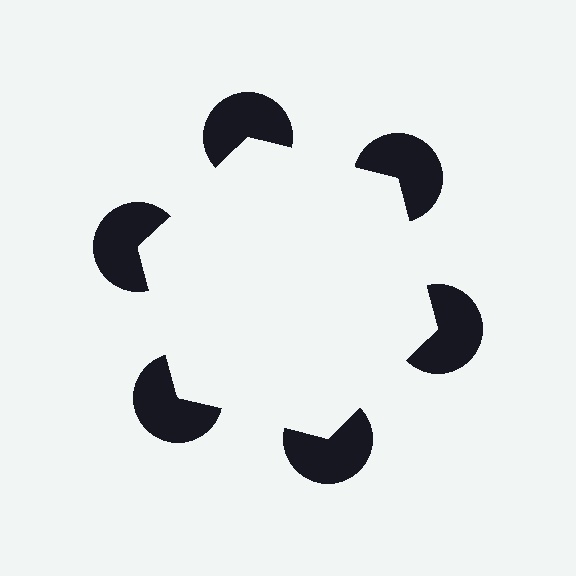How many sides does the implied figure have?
6 sides.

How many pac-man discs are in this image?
There are 6 — one at each vertex of the illusory hexagon.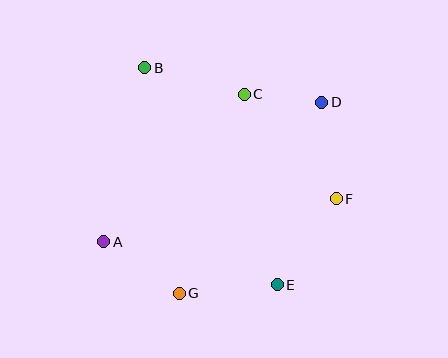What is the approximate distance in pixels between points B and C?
The distance between B and C is approximately 103 pixels.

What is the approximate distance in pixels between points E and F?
The distance between E and F is approximately 104 pixels.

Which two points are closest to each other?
Points C and D are closest to each other.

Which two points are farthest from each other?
Points A and D are farthest from each other.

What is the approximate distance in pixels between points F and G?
The distance between F and G is approximately 183 pixels.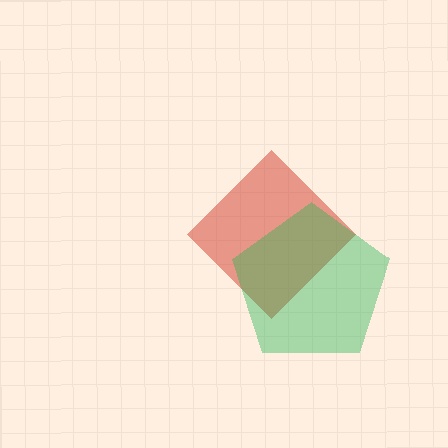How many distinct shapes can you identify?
There are 2 distinct shapes: a red diamond, a green pentagon.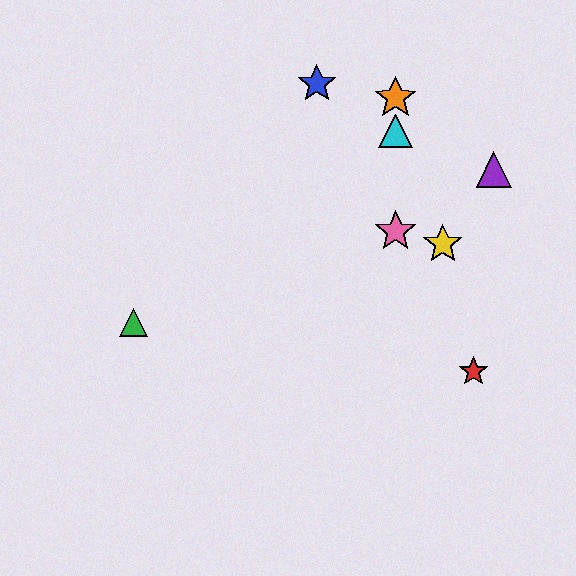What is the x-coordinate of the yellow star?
The yellow star is at x≈443.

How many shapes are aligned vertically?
3 shapes (the orange star, the cyan triangle, the pink star) are aligned vertically.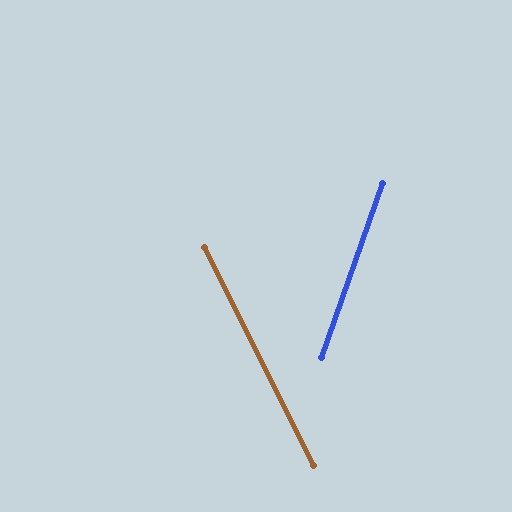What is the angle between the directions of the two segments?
Approximately 46 degrees.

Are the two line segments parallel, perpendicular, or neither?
Neither parallel nor perpendicular — they differ by about 46°.